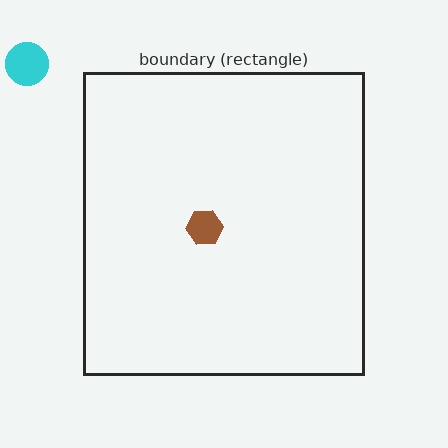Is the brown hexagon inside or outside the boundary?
Inside.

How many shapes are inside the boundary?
1 inside, 1 outside.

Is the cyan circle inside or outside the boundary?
Outside.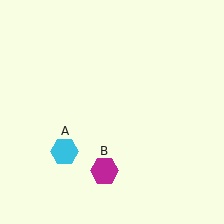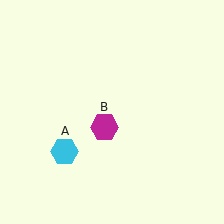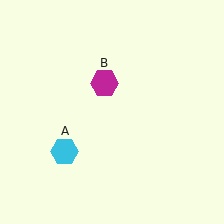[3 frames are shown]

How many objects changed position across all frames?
1 object changed position: magenta hexagon (object B).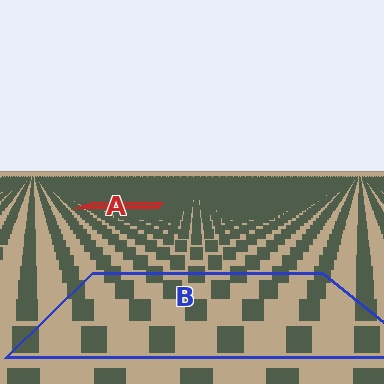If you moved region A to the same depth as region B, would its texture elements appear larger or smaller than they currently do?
They would appear larger. At a closer depth, the same texture elements are projected at a bigger on-screen size.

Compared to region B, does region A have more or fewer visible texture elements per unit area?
Region A has more texture elements per unit area — they are packed more densely because it is farther away.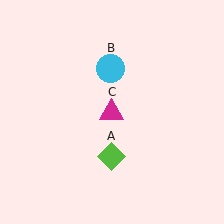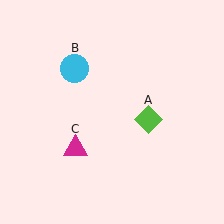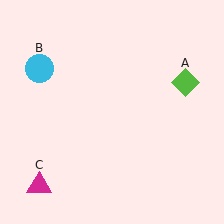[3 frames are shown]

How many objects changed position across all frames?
3 objects changed position: lime diamond (object A), cyan circle (object B), magenta triangle (object C).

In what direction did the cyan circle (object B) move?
The cyan circle (object B) moved left.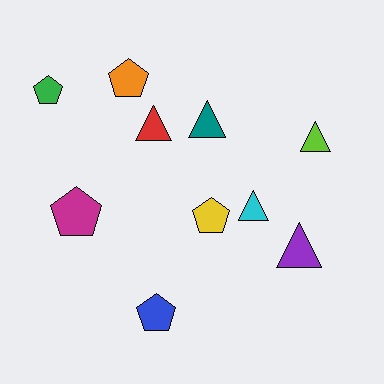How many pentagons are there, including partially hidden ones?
There are 5 pentagons.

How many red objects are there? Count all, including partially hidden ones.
There is 1 red object.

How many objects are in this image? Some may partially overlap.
There are 10 objects.